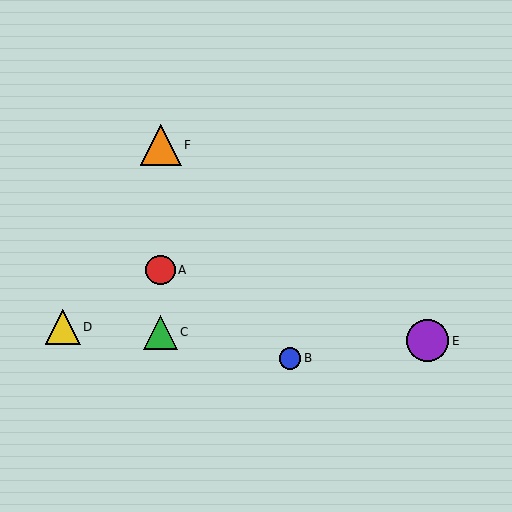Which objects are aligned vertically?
Objects A, C, F are aligned vertically.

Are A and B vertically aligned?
No, A is at x≈161 and B is at x≈290.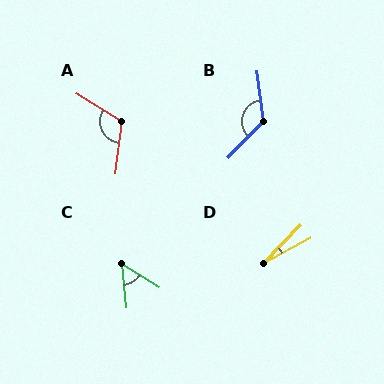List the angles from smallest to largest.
D (17°), C (52°), A (114°), B (128°).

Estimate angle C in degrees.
Approximately 52 degrees.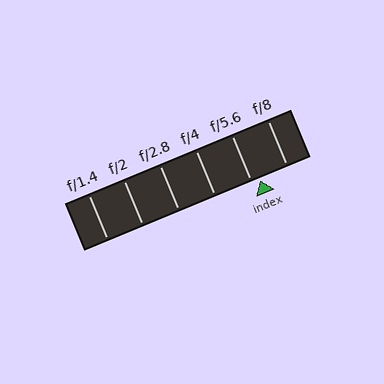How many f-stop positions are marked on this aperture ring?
There are 6 f-stop positions marked.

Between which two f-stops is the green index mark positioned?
The index mark is between f/5.6 and f/8.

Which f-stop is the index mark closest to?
The index mark is closest to f/5.6.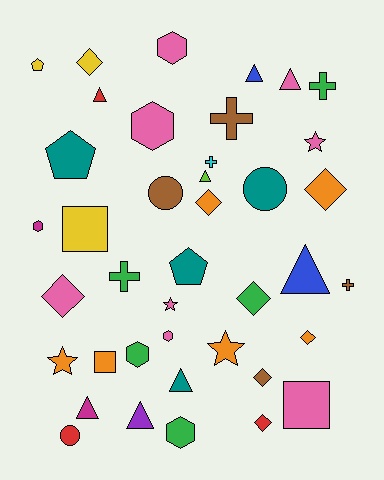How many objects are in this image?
There are 40 objects.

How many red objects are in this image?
There are 3 red objects.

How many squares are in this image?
There are 3 squares.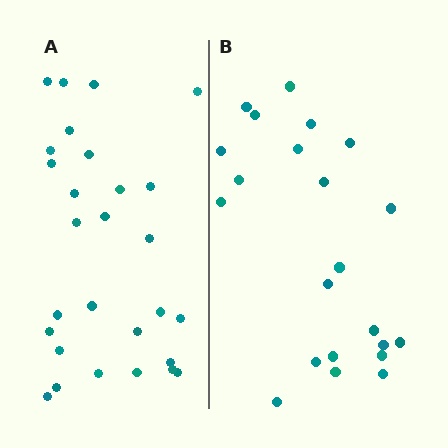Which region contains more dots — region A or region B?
Region A (the left region) has more dots.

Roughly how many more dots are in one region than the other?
Region A has about 6 more dots than region B.